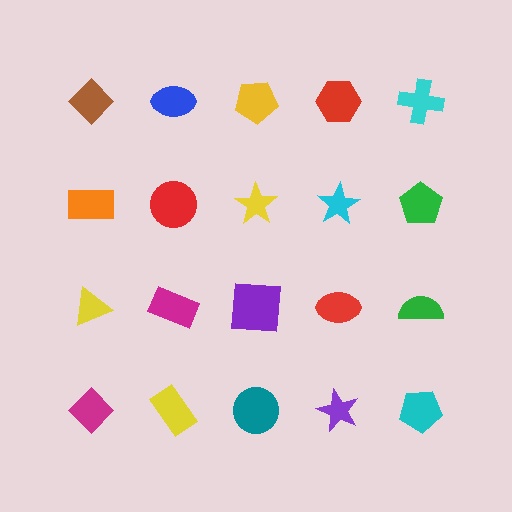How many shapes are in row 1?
5 shapes.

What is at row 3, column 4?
A red ellipse.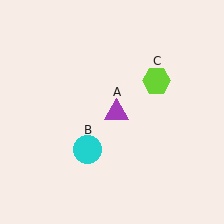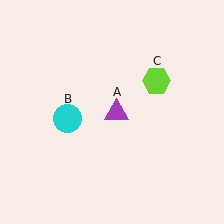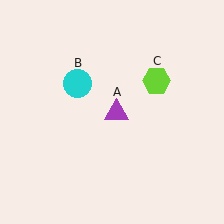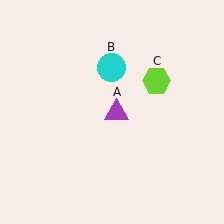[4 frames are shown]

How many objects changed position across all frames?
1 object changed position: cyan circle (object B).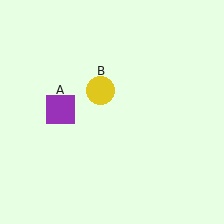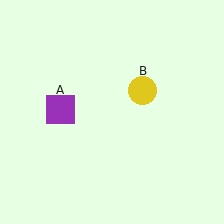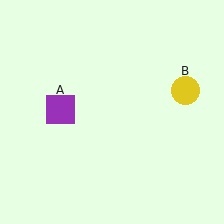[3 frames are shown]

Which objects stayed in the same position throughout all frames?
Purple square (object A) remained stationary.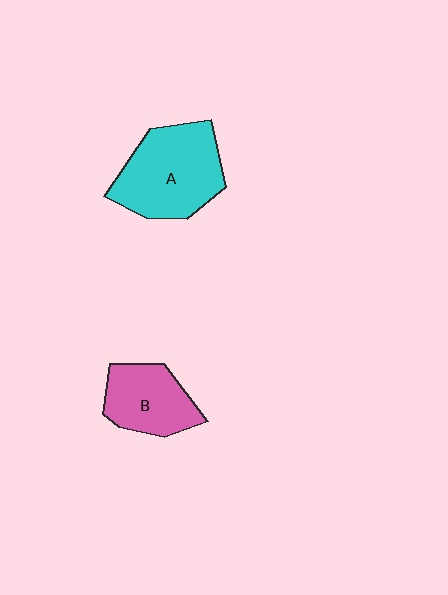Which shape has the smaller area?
Shape B (pink).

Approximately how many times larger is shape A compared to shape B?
Approximately 1.5 times.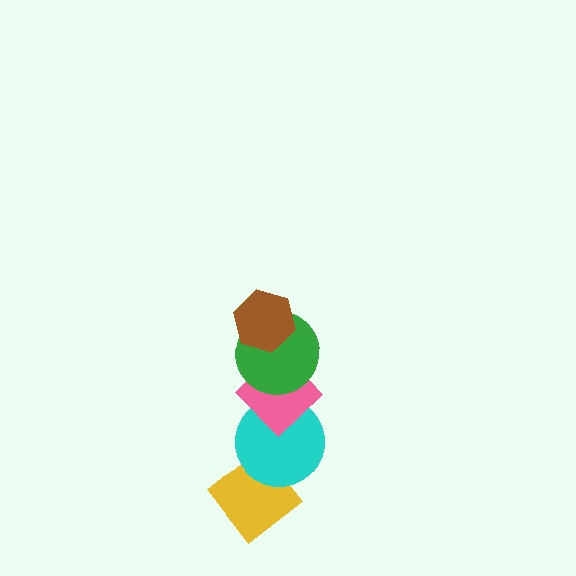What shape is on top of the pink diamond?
The green circle is on top of the pink diamond.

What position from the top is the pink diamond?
The pink diamond is 3rd from the top.